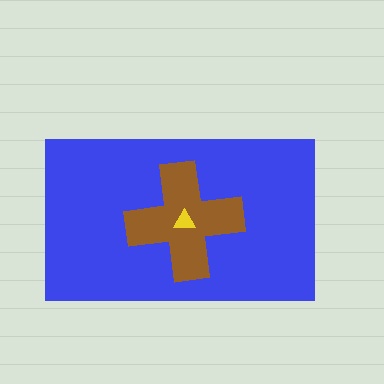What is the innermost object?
The yellow triangle.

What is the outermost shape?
The blue rectangle.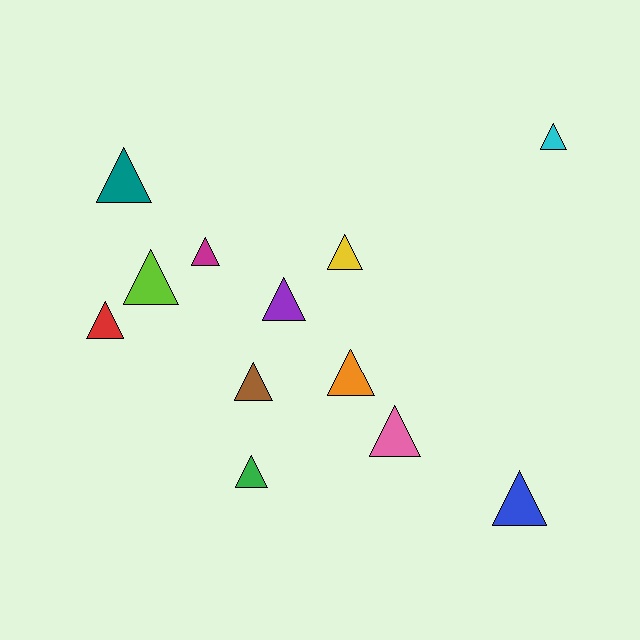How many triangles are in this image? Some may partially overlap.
There are 12 triangles.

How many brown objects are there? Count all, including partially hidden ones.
There is 1 brown object.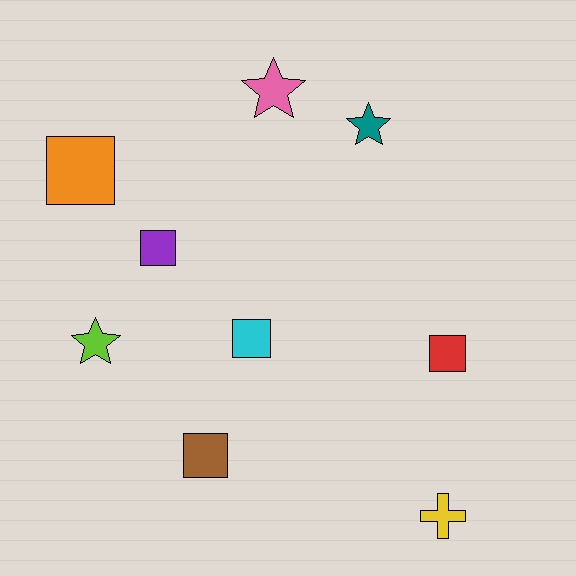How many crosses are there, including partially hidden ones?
There is 1 cross.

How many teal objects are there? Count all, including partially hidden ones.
There is 1 teal object.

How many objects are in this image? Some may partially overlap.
There are 9 objects.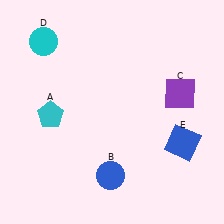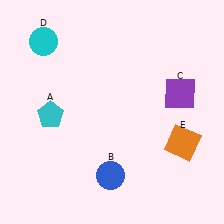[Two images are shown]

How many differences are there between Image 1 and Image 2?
There is 1 difference between the two images.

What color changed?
The square (E) changed from blue in Image 1 to orange in Image 2.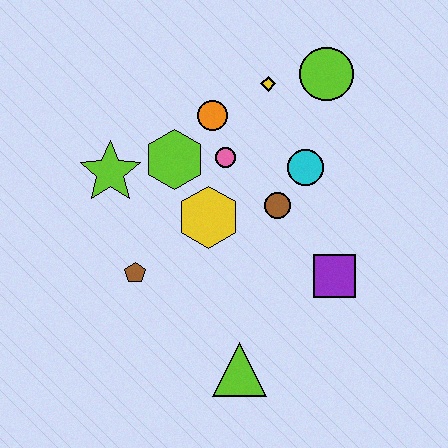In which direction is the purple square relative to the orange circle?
The purple square is below the orange circle.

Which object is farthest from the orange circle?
The lime triangle is farthest from the orange circle.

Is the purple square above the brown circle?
No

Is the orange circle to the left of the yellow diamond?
Yes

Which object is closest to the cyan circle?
The brown circle is closest to the cyan circle.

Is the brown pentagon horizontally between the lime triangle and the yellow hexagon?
No